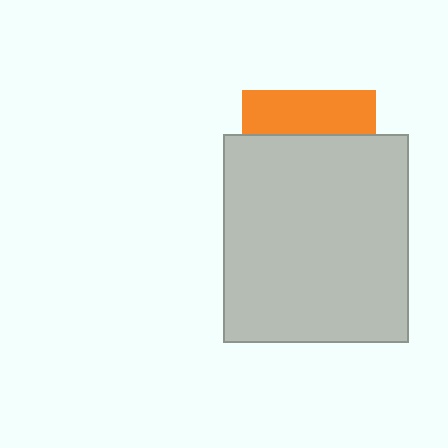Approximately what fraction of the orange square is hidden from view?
Roughly 67% of the orange square is hidden behind the light gray rectangle.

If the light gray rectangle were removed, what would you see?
You would see the complete orange square.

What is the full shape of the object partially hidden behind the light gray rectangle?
The partially hidden object is an orange square.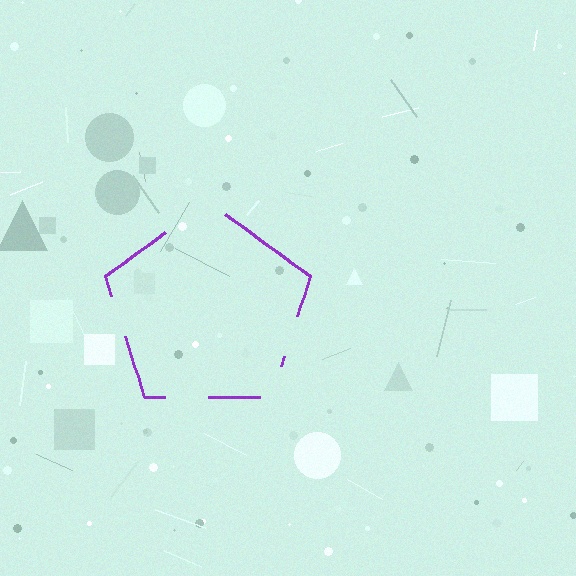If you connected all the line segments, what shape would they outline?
They would outline a pentagon.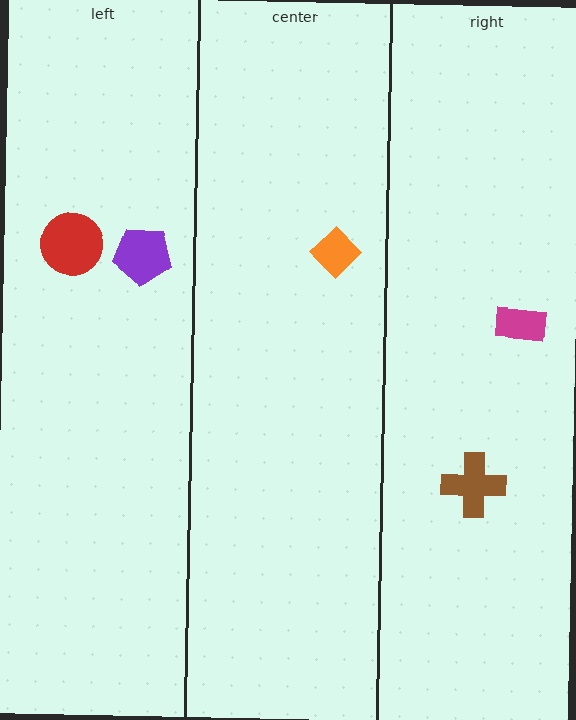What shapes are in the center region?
The orange diamond.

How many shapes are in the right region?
2.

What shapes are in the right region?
The magenta rectangle, the brown cross.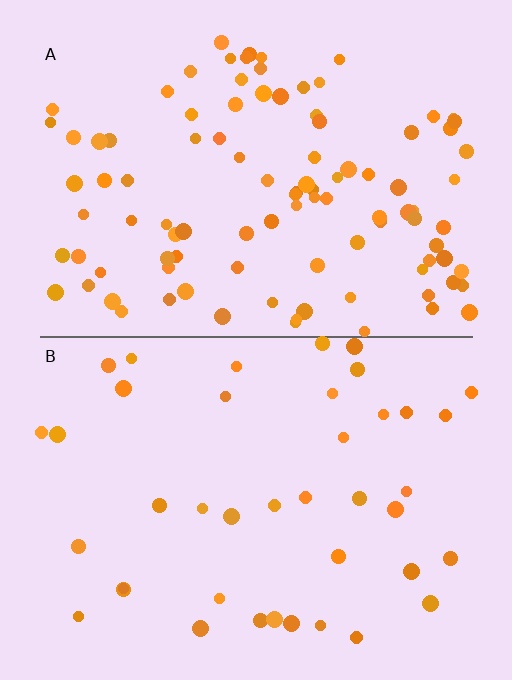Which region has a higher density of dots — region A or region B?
A (the top).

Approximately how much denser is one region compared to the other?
Approximately 2.5× — region A over region B.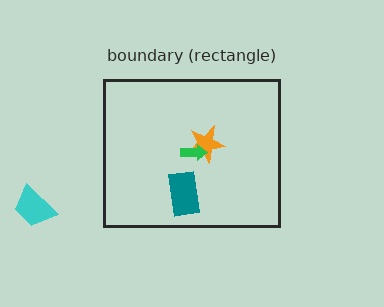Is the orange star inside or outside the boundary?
Inside.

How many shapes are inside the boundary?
3 inside, 1 outside.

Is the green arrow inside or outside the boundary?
Inside.